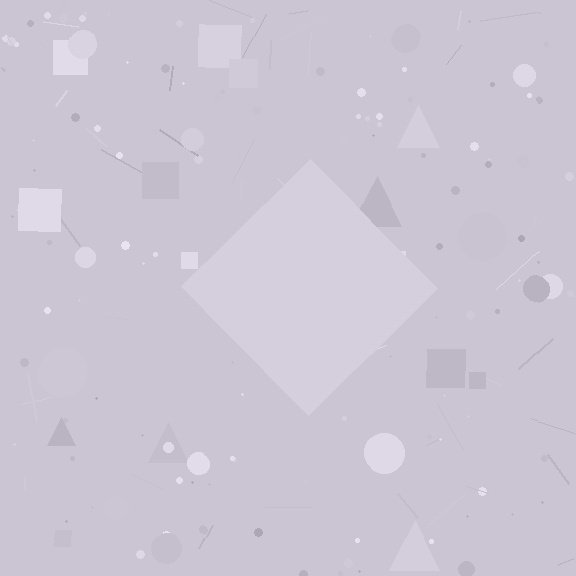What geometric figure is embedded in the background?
A diamond is embedded in the background.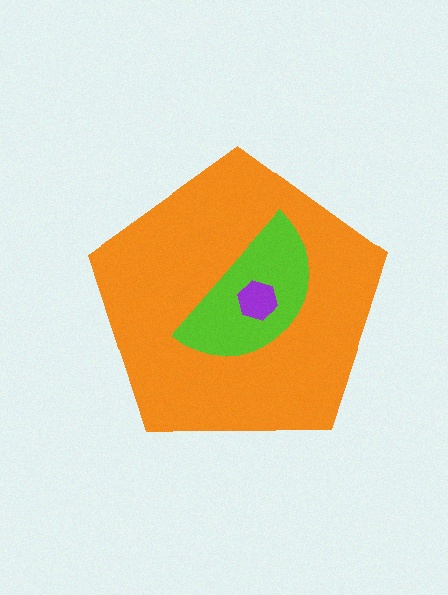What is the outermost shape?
The orange pentagon.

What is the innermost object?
The purple hexagon.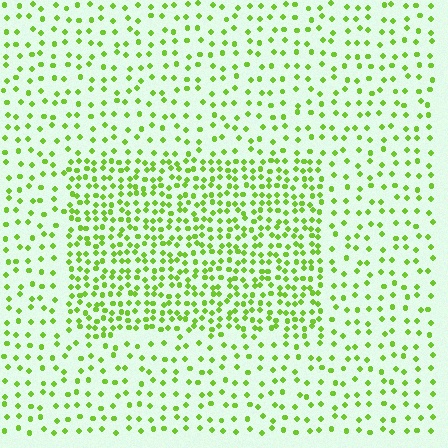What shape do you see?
I see a rectangle.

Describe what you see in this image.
The image contains small lime elements arranged at two different densities. A rectangle-shaped region is visible where the elements are more densely packed than the surrounding area.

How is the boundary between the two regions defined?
The boundary is defined by a change in element density (approximately 2.1x ratio). All elements are the same color, size, and shape.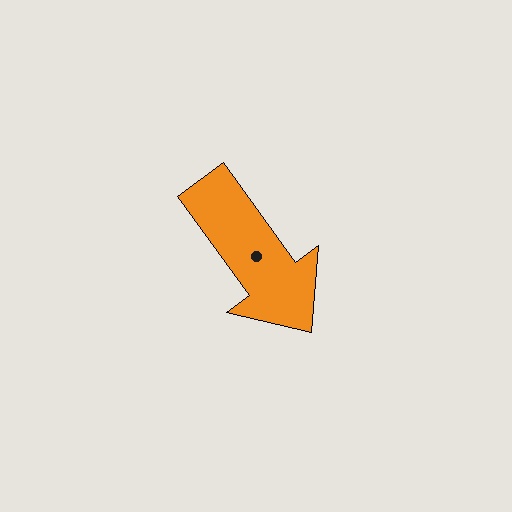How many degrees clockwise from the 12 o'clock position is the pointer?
Approximately 144 degrees.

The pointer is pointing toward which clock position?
Roughly 5 o'clock.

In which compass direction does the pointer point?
Southeast.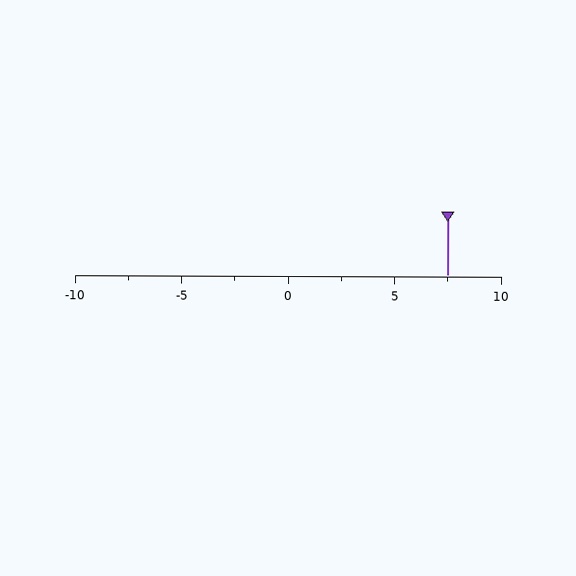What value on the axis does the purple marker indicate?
The marker indicates approximately 7.5.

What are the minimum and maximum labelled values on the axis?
The axis runs from -10 to 10.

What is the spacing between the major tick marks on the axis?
The major ticks are spaced 5 apart.